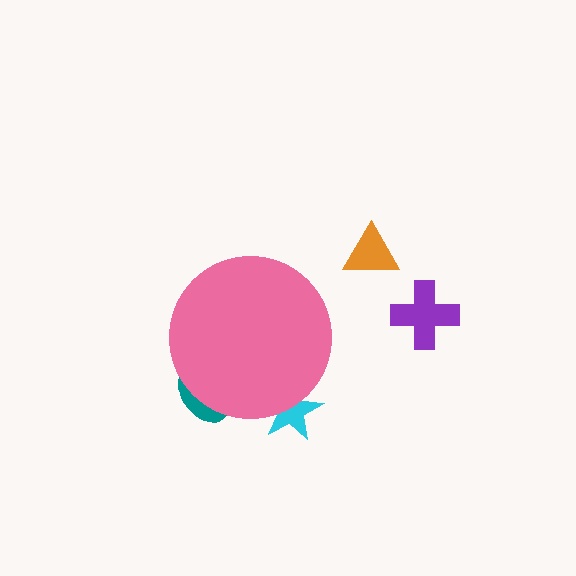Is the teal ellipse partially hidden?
Yes, the teal ellipse is partially hidden behind the pink circle.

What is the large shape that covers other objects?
A pink circle.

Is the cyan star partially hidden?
Yes, the cyan star is partially hidden behind the pink circle.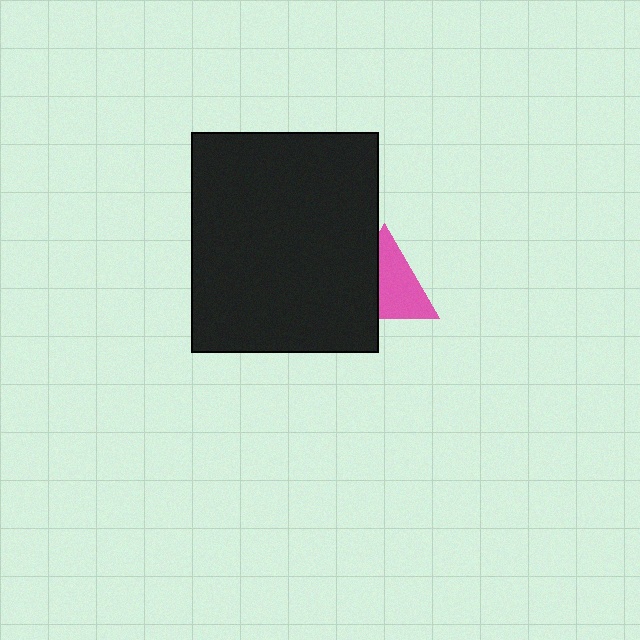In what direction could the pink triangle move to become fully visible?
The pink triangle could move right. That would shift it out from behind the black rectangle entirely.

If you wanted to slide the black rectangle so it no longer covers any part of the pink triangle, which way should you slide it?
Slide it left — that is the most direct way to separate the two shapes.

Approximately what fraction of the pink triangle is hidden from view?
Roughly 41% of the pink triangle is hidden behind the black rectangle.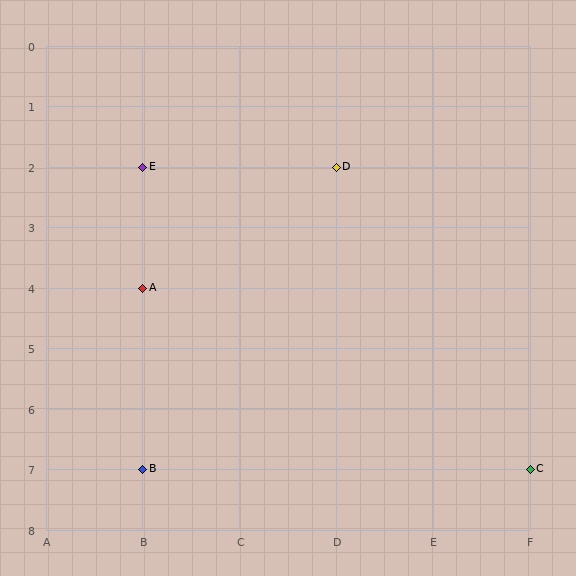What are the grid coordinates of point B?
Point B is at grid coordinates (B, 7).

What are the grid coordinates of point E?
Point E is at grid coordinates (B, 2).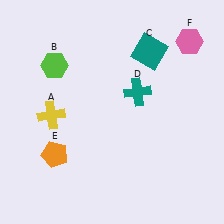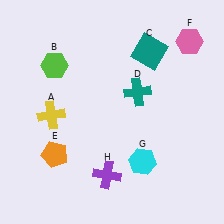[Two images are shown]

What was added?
A cyan hexagon (G), a purple cross (H) were added in Image 2.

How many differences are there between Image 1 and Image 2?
There are 2 differences between the two images.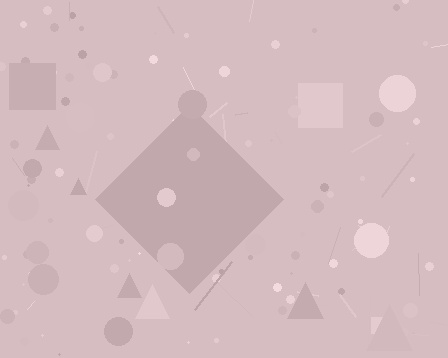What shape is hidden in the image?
A diamond is hidden in the image.